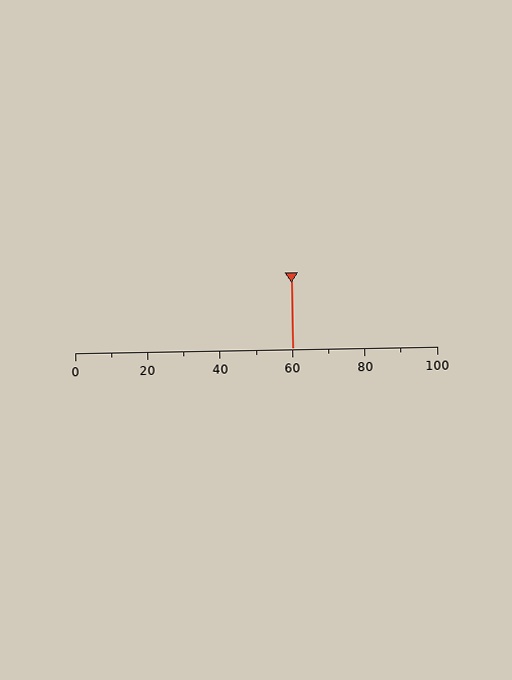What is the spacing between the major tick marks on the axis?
The major ticks are spaced 20 apart.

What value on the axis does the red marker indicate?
The marker indicates approximately 60.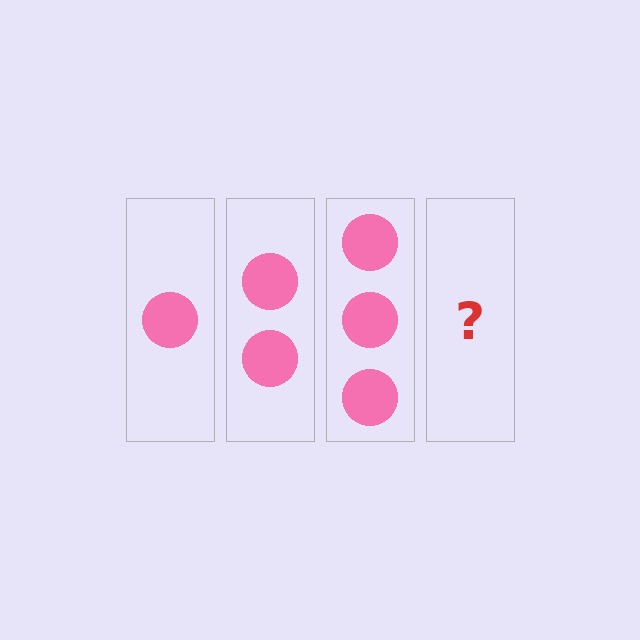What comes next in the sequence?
The next element should be 4 circles.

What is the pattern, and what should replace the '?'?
The pattern is that each step adds one more circle. The '?' should be 4 circles.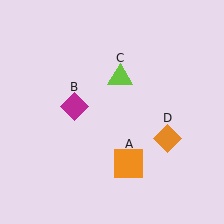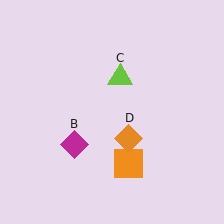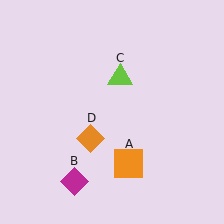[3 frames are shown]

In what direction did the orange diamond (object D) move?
The orange diamond (object D) moved left.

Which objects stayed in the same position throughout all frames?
Orange square (object A) and lime triangle (object C) remained stationary.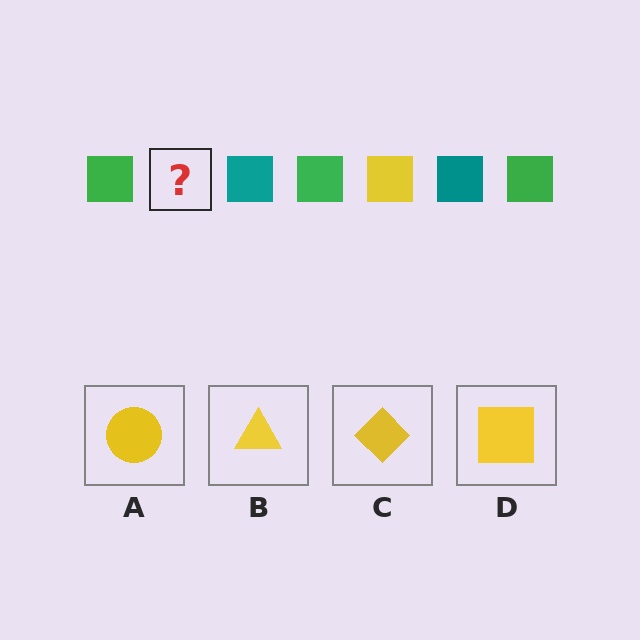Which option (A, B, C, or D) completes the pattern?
D.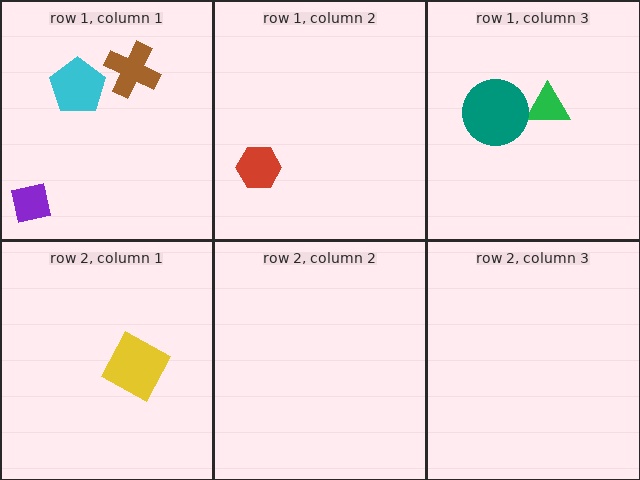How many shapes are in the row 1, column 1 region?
3.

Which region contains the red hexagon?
The row 1, column 2 region.